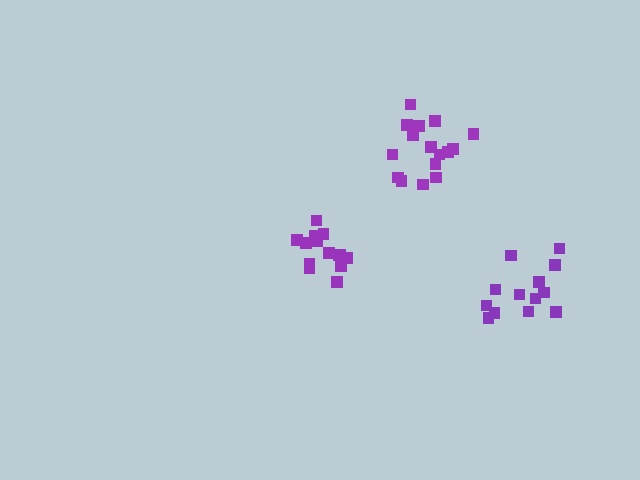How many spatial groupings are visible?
There are 3 spatial groupings.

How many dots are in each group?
Group 1: 13 dots, Group 2: 16 dots, Group 3: 14 dots (43 total).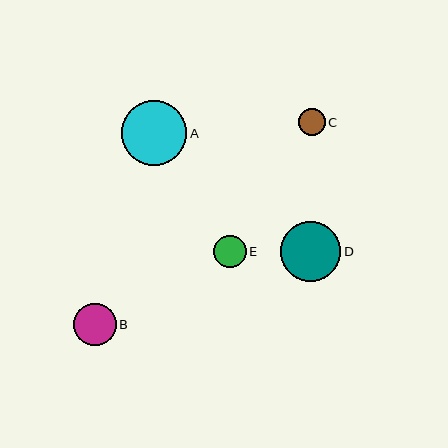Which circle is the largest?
Circle A is the largest with a size of approximately 65 pixels.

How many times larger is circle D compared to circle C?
Circle D is approximately 2.2 times the size of circle C.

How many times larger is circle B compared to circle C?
Circle B is approximately 1.6 times the size of circle C.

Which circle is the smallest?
Circle C is the smallest with a size of approximately 27 pixels.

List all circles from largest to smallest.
From largest to smallest: A, D, B, E, C.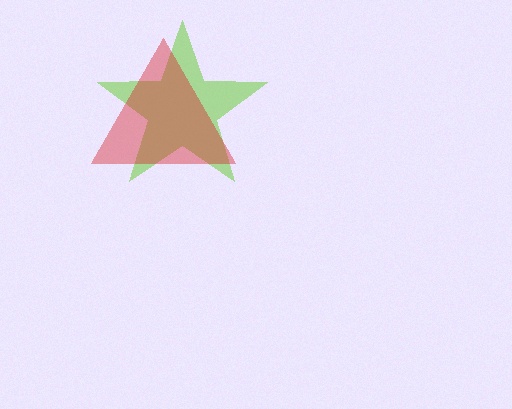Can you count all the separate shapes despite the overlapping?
Yes, there are 2 separate shapes.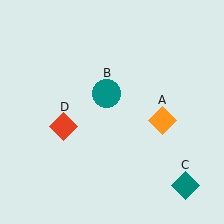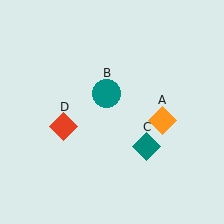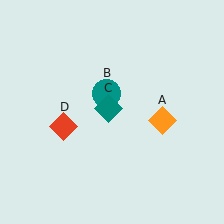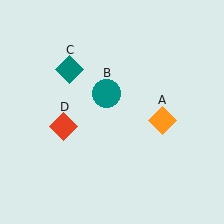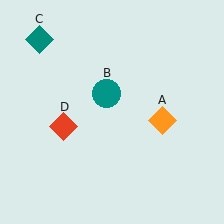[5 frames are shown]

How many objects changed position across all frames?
1 object changed position: teal diamond (object C).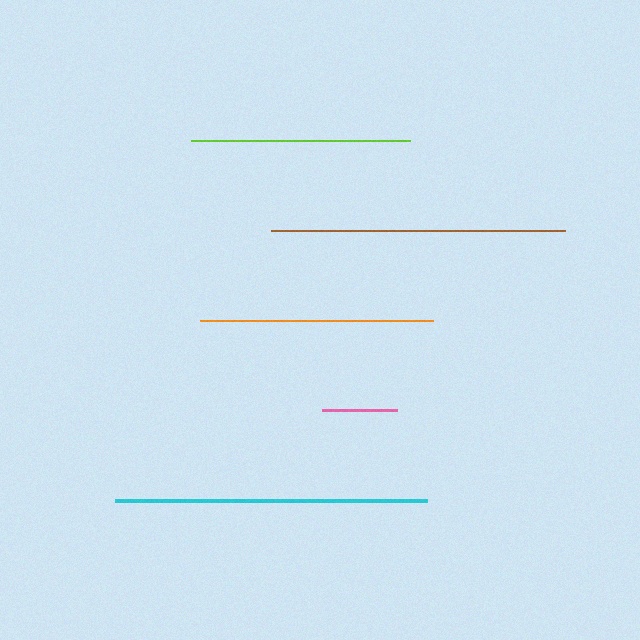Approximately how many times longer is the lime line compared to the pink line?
The lime line is approximately 2.9 times the length of the pink line.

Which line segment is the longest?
The cyan line is the longest at approximately 312 pixels.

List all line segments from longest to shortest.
From longest to shortest: cyan, brown, orange, lime, pink.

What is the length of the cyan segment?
The cyan segment is approximately 312 pixels long.